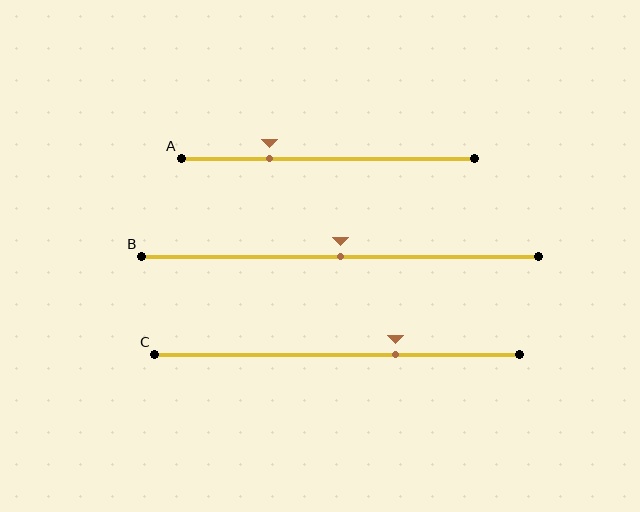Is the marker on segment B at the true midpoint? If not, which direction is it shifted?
Yes, the marker on segment B is at the true midpoint.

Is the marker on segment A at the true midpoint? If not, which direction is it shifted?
No, the marker on segment A is shifted to the left by about 20% of the segment length.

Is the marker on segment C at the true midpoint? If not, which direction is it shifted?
No, the marker on segment C is shifted to the right by about 16% of the segment length.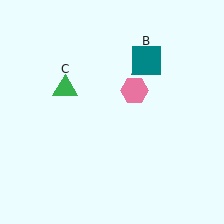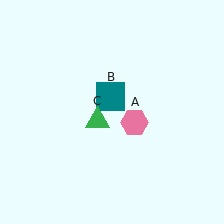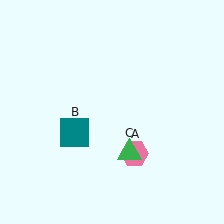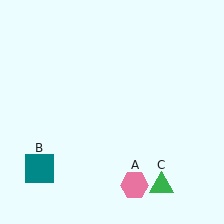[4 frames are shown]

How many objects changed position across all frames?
3 objects changed position: pink hexagon (object A), teal square (object B), green triangle (object C).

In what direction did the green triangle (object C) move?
The green triangle (object C) moved down and to the right.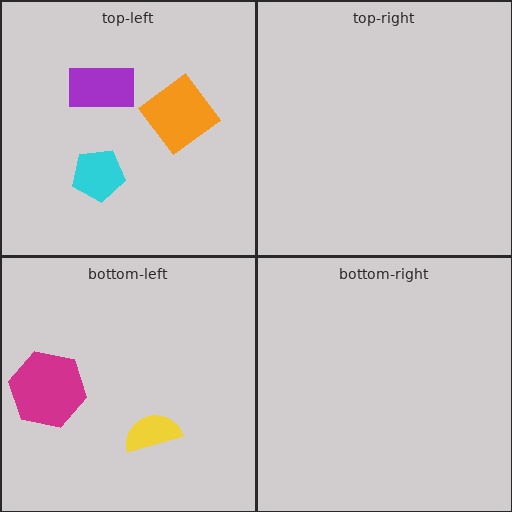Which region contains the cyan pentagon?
The top-left region.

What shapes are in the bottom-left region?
The yellow semicircle, the magenta hexagon.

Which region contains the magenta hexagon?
The bottom-left region.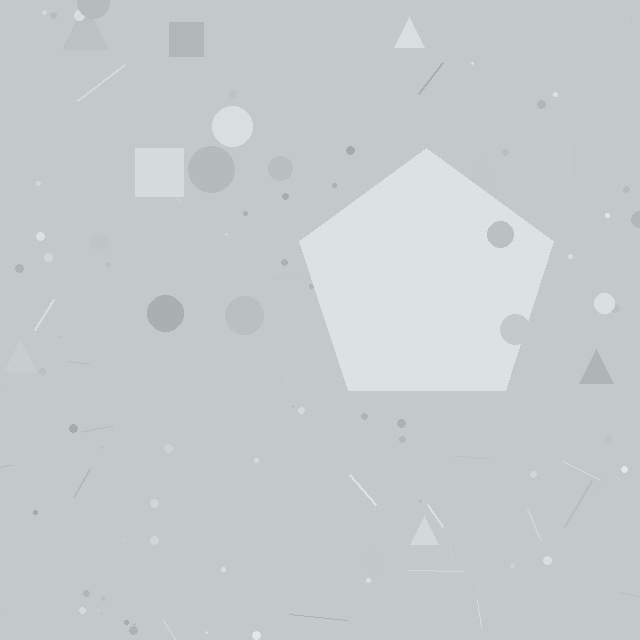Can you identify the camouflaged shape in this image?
The camouflaged shape is a pentagon.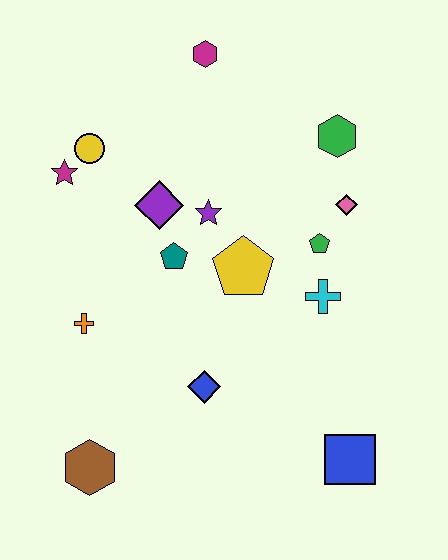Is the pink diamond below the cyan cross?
No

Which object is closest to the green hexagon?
The pink diamond is closest to the green hexagon.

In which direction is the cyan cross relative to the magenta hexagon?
The cyan cross is below the magenta hexagon.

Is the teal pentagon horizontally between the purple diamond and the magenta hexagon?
Yes